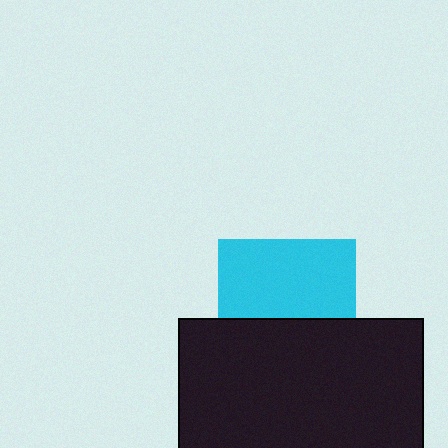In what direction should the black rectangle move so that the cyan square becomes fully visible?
The black rectangle should move down. That is the shortest direction to clear the overlap and leave the cyan square fully visible.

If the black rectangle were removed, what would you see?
You would see the complete cyan square.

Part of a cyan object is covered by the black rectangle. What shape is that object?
It is a square.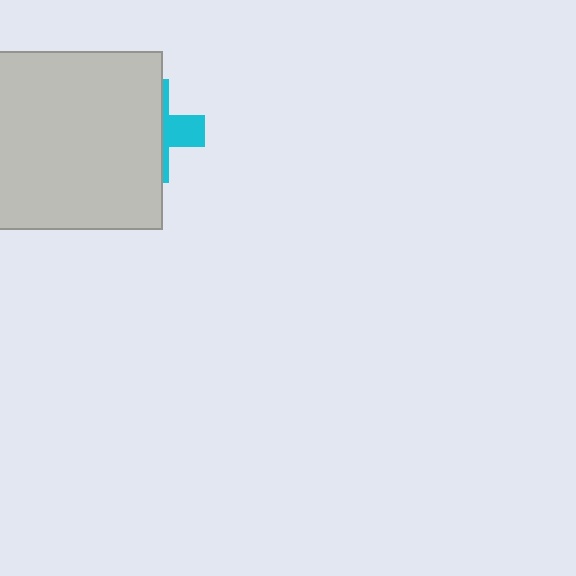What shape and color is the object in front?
The object in front is a light gray square.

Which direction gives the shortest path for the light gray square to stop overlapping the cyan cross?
Moving left gives the shortest separation.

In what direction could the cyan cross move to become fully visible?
The cyan cross could move right. That would shift it out from behind the light gray square entirely.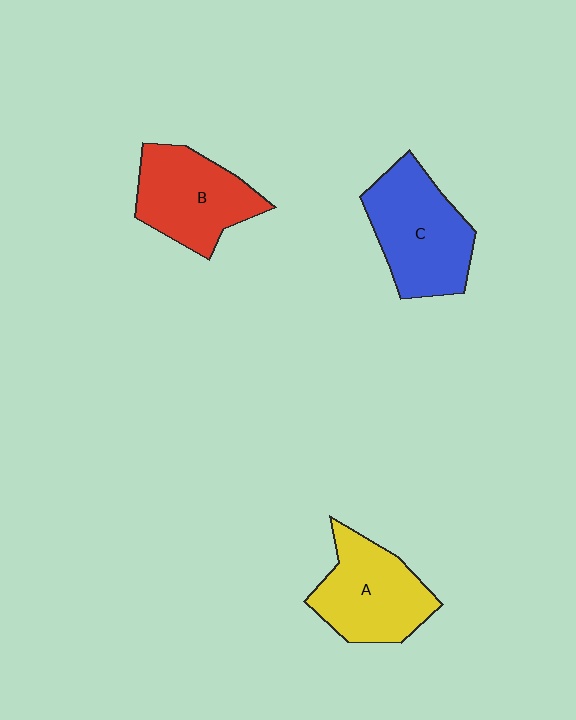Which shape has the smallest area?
Shape B (red).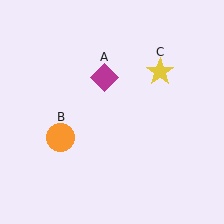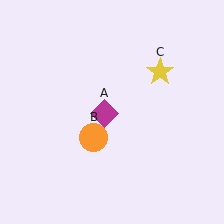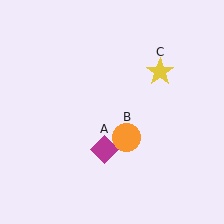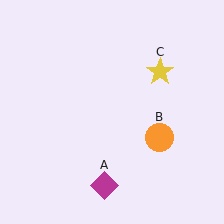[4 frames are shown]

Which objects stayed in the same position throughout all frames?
Yellow star (object C) remained stationary.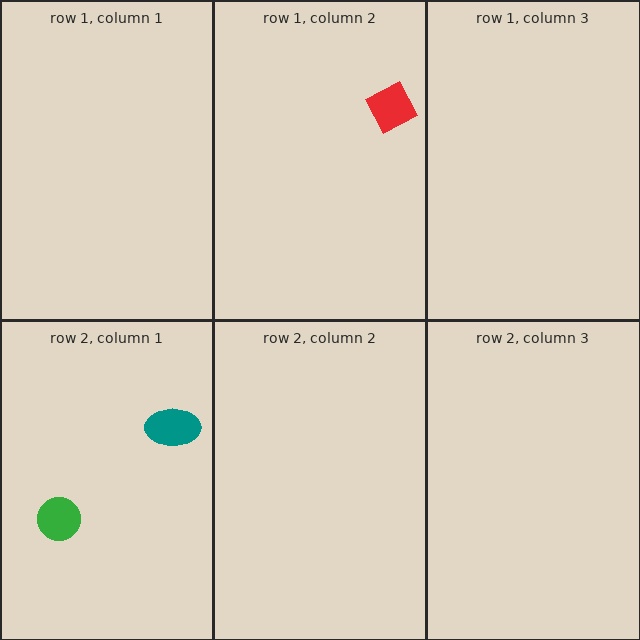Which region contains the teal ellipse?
The row 2, column 1 region.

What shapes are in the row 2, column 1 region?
The teal ellipse, the green circle.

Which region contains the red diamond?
The row 1, column 2 region.